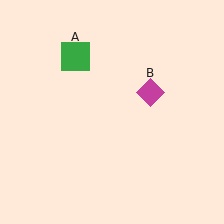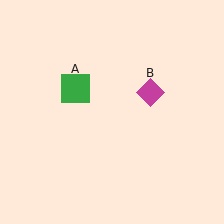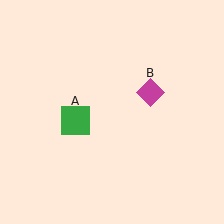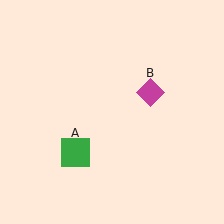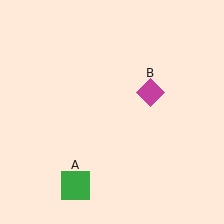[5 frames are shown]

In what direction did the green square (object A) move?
The green square (object A) moved down.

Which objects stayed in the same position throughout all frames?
Magenta diamond (object B) remained stationary.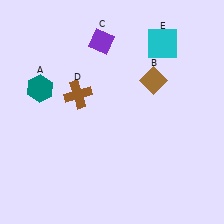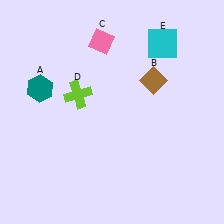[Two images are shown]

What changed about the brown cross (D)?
In Image 1, D is brown. In Image 2, it changed to lime.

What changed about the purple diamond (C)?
In Image 1, C is purple. In Image 2, it changed to pink.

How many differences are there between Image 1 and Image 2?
There are 2 differences between the two images.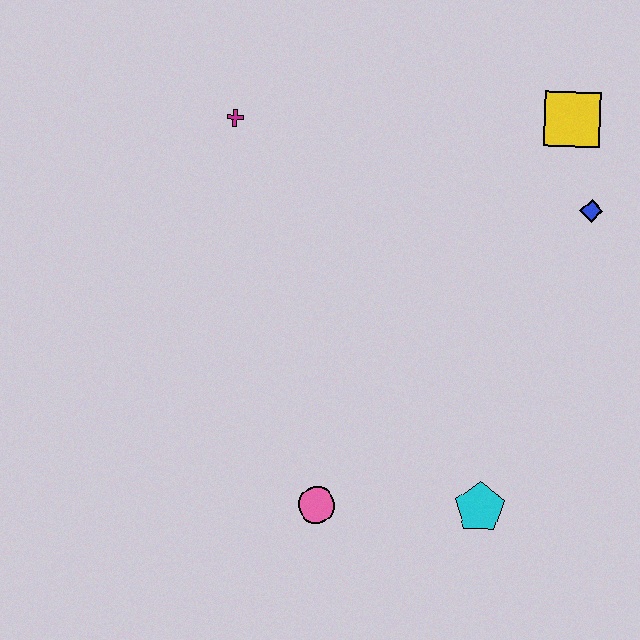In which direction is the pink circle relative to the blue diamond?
The pink circle is below the blue diamond.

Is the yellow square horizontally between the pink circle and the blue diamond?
Yes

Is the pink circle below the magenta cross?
Yes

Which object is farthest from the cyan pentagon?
The magenta cross is farthest from the cyan pentagon.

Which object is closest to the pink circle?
The cyan pentagon is closest to the pink circle.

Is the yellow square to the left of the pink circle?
No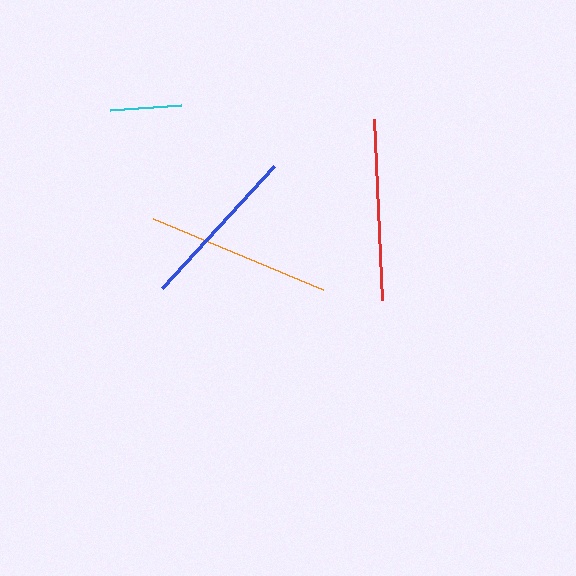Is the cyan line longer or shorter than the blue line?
The blue line is longer than the cyan line.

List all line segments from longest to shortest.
From longest to shortest: orange, red, blue, cyan.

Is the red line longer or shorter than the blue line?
The red line is longer than the blue line.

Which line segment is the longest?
The orange line is the longest at approximately 184 pixels.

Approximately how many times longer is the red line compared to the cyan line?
The red line is approximately 2.5 times the length of the cyan line.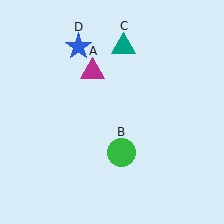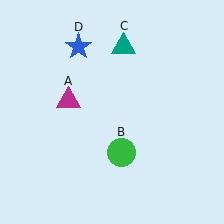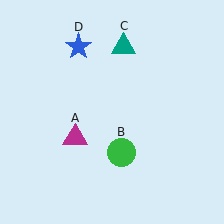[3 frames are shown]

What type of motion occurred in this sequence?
The magenta triangle (object A) rotated counterclockwise around the center of the scene.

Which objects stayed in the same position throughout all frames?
Green circle (object B) and teal triangle (object C) and blue star (object D) remained stationary.